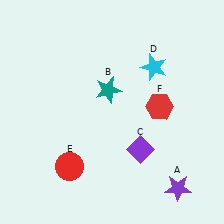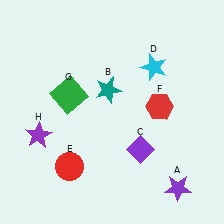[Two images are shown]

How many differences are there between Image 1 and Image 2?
There are 2 differences between the two images.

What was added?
A green square (G), a purple star (H) were added in Image 2.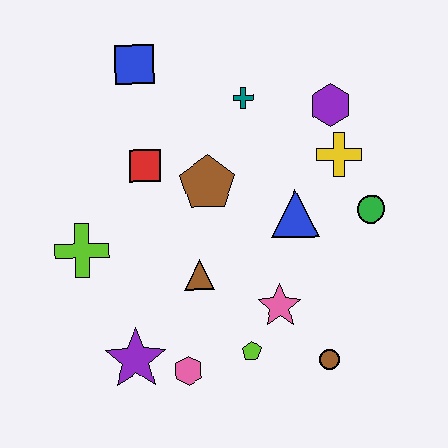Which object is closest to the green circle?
The yellow cross is closest to the green circle.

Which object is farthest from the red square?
The brown circle is farthest from the red square.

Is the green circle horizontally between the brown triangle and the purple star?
No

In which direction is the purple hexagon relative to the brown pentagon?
The purple hexagon is to the right of the brown pentagon.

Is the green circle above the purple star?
Yes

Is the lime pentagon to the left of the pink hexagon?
No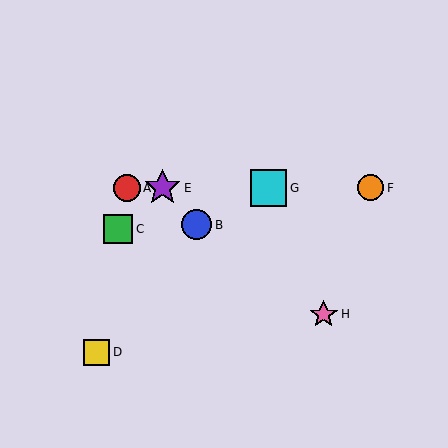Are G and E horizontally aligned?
Yes, both are at y≈188.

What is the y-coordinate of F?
Object F is at y≈188.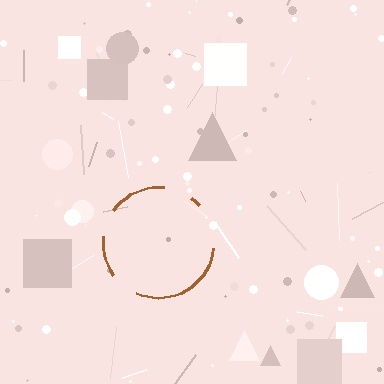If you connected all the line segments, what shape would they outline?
They would outline a circle.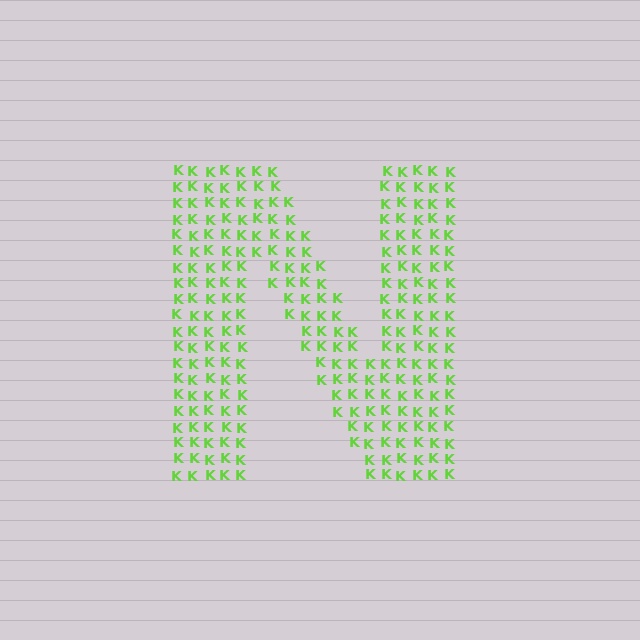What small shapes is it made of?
It is made of small letter K's.